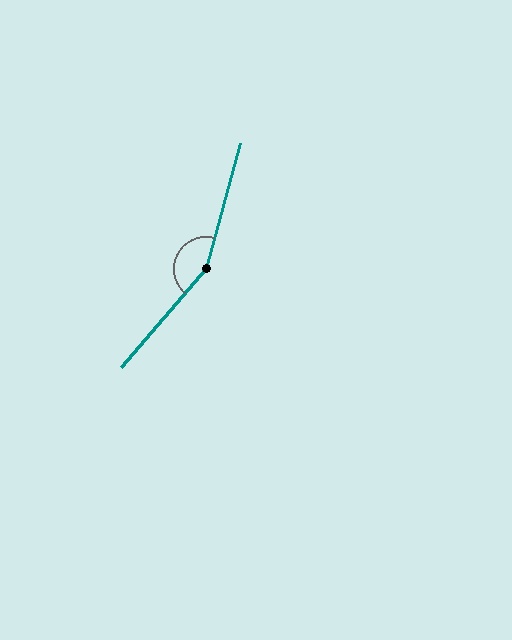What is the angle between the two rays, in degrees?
Approximately 155 degrees.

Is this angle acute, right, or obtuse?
It is obtuse.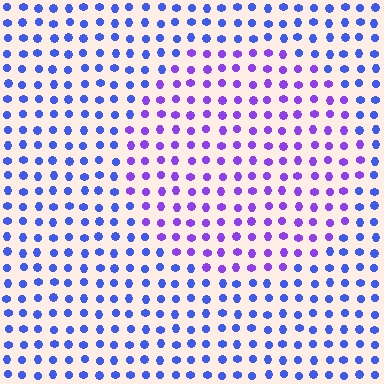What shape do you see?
I see a circle.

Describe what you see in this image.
The image is filled with small blue elements in a uniform arrangement. A circle-shaped region is visible where the elements are tinted to a slightly different hue, forming a subtle color boundary.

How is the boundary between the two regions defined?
The boundary is defined purely by a slight shift in hue (about 37 degrees). Spacing, size, and orientation are identical on both sides.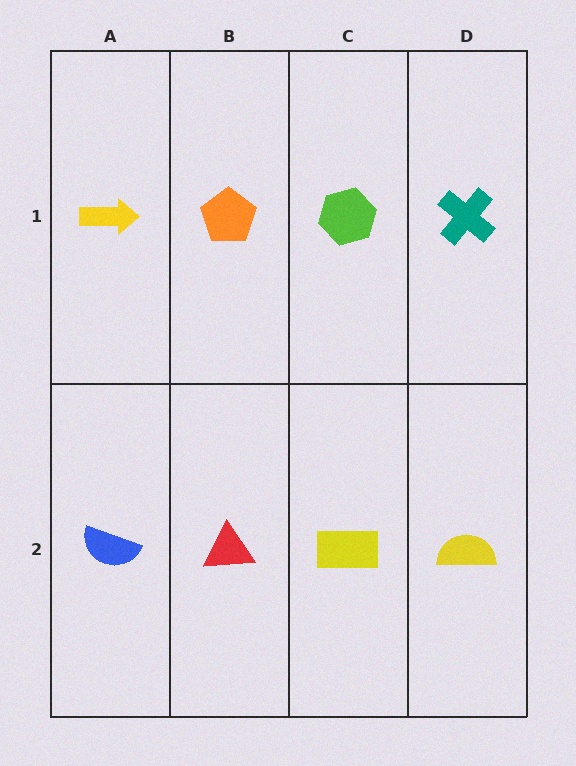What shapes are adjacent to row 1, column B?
A red triangle (row 2, column B), a yellow arrow (row 1, column A), a lime hexagon (row 1, column C).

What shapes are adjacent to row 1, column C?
A yellow rectangle (row 2, column C), an orange pentagon (row 1, column B), a teal cross (row 1, column D).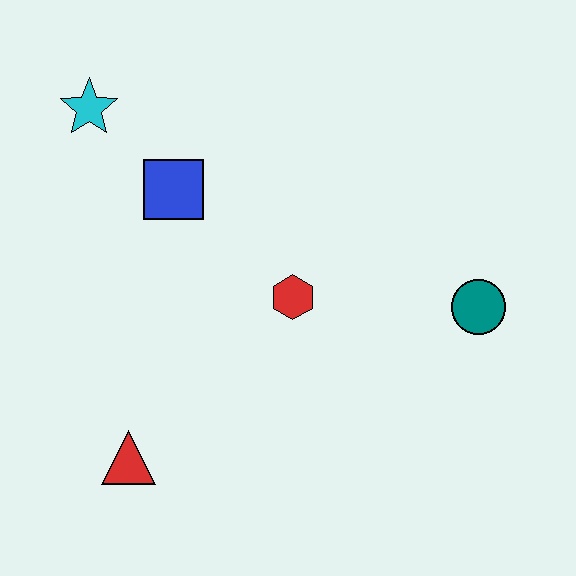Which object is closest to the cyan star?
The blue square is closest to the cyan star.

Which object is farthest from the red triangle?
The teal circle is farthest from the red triangle.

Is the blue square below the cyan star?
Yes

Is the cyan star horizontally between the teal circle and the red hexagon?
No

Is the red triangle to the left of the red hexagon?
Yes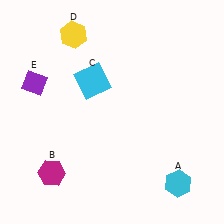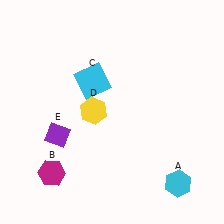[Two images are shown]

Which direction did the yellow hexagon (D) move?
The yellow hexagon (D) moved down.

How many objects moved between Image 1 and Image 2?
2 objects moved between the two images.